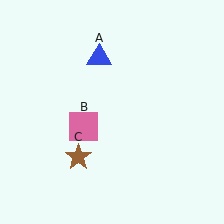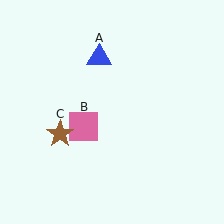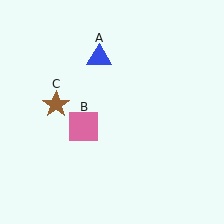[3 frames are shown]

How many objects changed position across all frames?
1 object changed position: brown star (object C).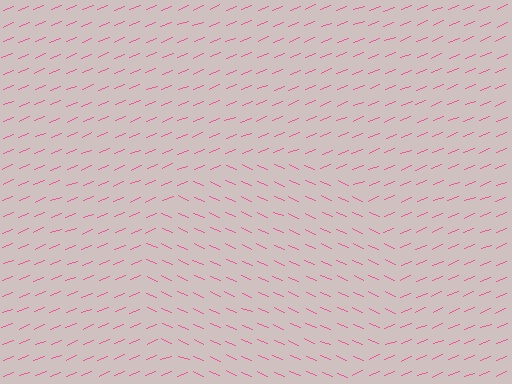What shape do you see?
I see a circle.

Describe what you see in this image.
The image is filled with small pink line segments. A circle region in the image has lines oriented differently from the surrounding lines, creating a visible texture boundary.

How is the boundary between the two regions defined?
The boundary is defined purely by a change in line orientation (approximately 45 degrees difference). All lines are the same color and thickness.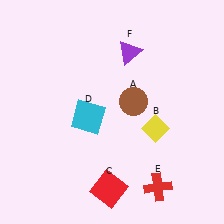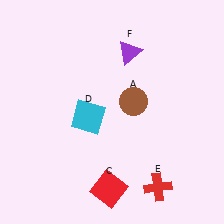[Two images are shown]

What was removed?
The yellow diamond (B) was removed in Image 2.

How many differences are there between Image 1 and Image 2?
There is 1 difference between the two images.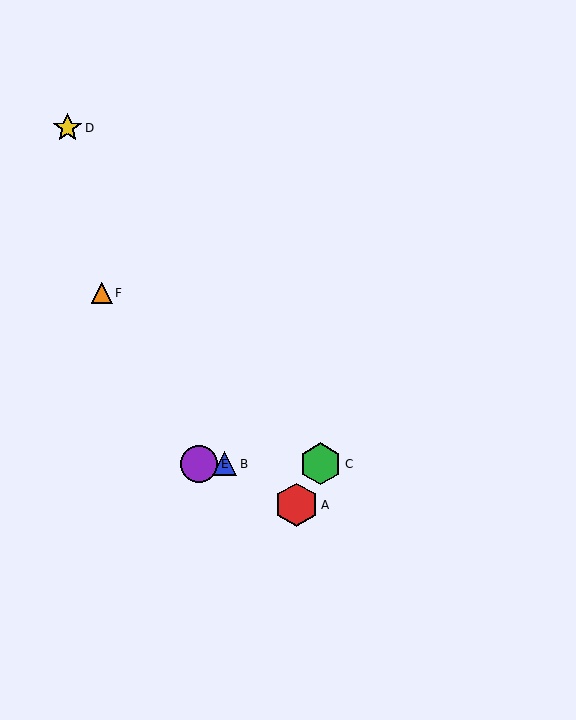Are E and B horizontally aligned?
Yes, both are at y≈464.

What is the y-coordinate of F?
Object F is at y≈293.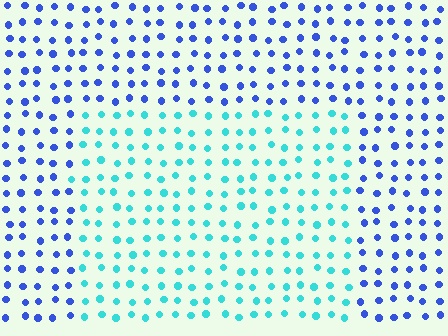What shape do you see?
I see a rectangle.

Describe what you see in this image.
The image is filled with small blue elements in a uniform arrangement. A rectangle-shaped region is visible where the elements are tinted to a slightly different hue, forming a subtle color boundary.